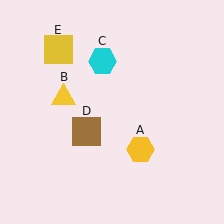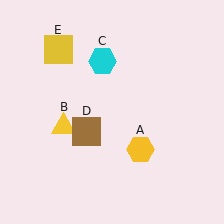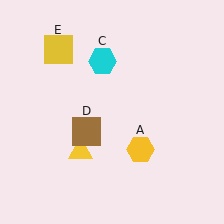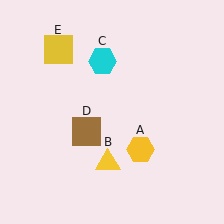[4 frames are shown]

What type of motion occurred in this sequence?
The yellow triangle (object B) rotated counterclockwise around the center of the scene.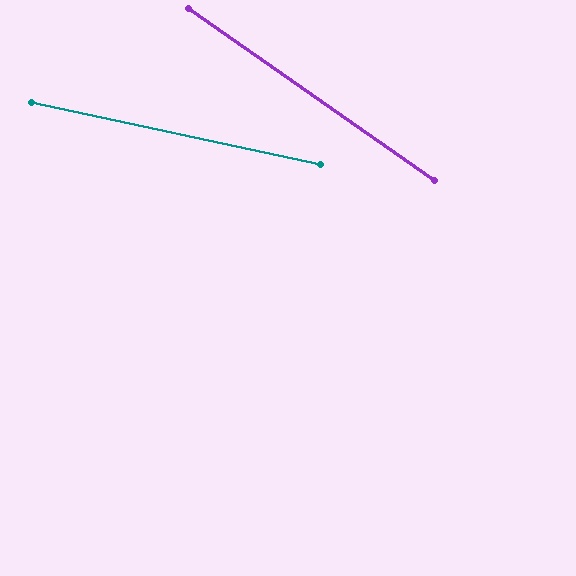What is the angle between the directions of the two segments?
Approximately 23 degrees.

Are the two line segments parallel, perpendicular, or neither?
Neither parallel nor perpendicular — they differ by about 23°.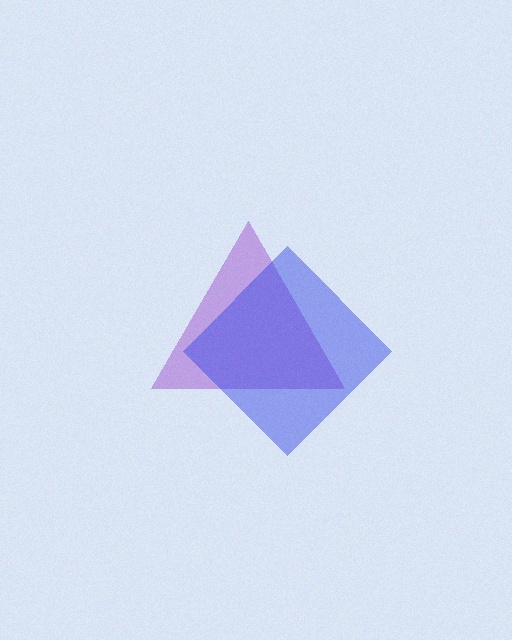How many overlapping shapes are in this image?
There are 2 overlapping shapes in the image.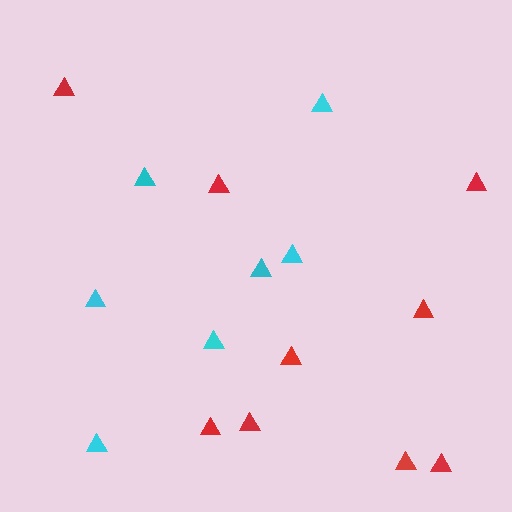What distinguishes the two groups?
There are 2 groups: one group of cyan triangles (7) and one group of red triangles (9).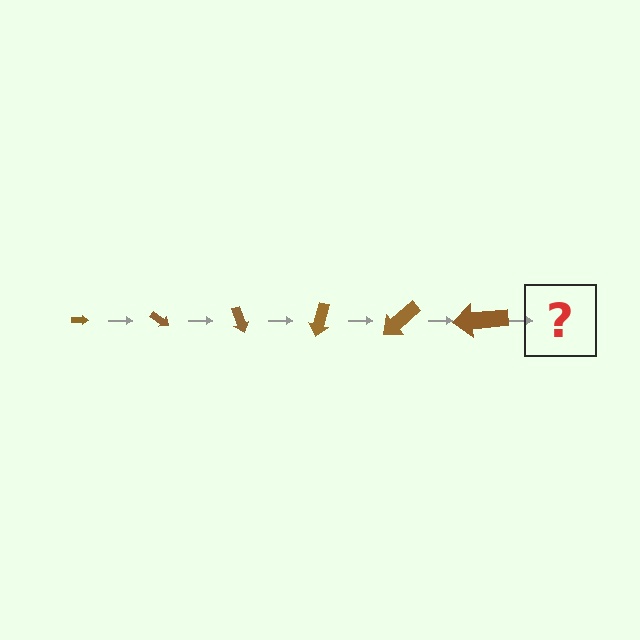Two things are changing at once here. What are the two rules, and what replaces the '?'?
The two rules are that the arrow grows larger each step and it rotates 35 degrees each step. The '?' should be an arrow, larger than the previous one and rotated 210 degrees from the start.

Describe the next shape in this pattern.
It should be an arrow, larger than the previous one and rotated 210 degrees from the start.